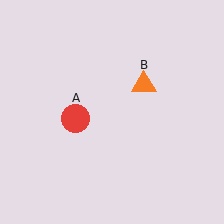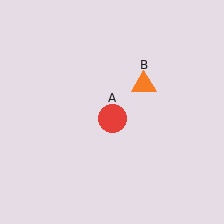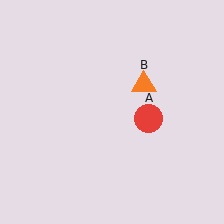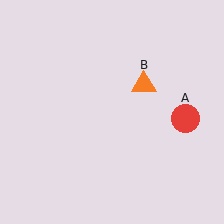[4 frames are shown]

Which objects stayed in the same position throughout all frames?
Orange triangle (object B) remained stationary.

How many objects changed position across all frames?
1 object changed position: red circle (object A).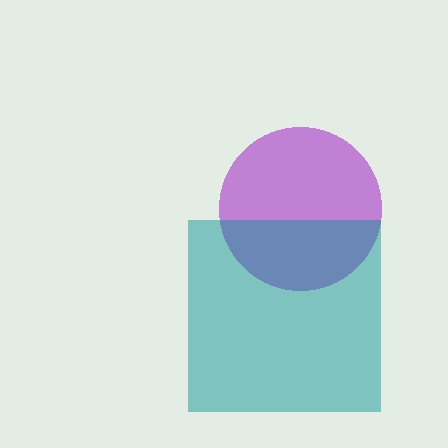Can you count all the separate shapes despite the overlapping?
Yes, there are 2 separate shapes.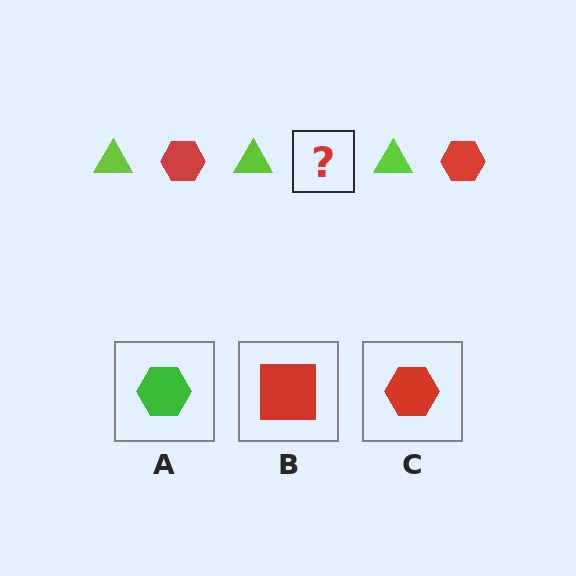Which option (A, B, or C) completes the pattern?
C.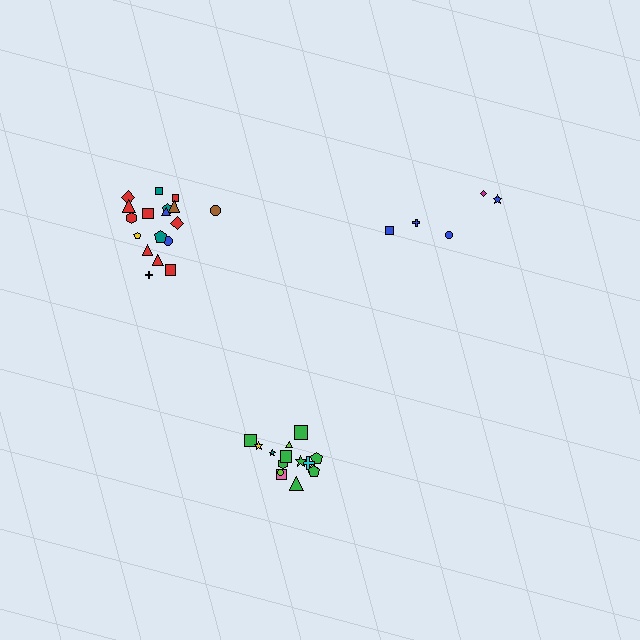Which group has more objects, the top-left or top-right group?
The top-left group.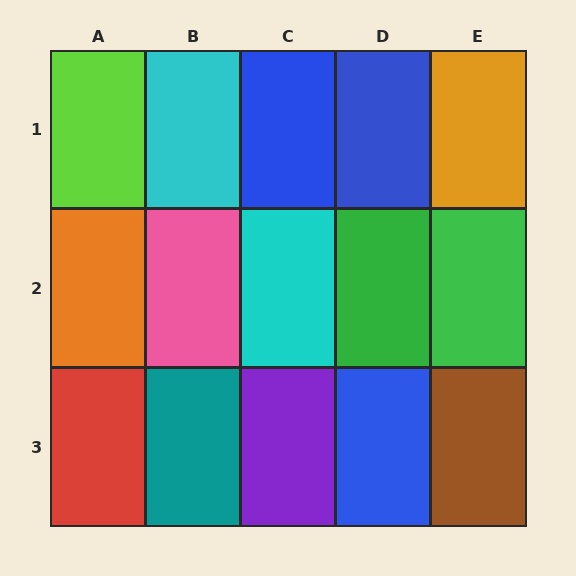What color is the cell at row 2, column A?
Orange.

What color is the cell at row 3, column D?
Blue.